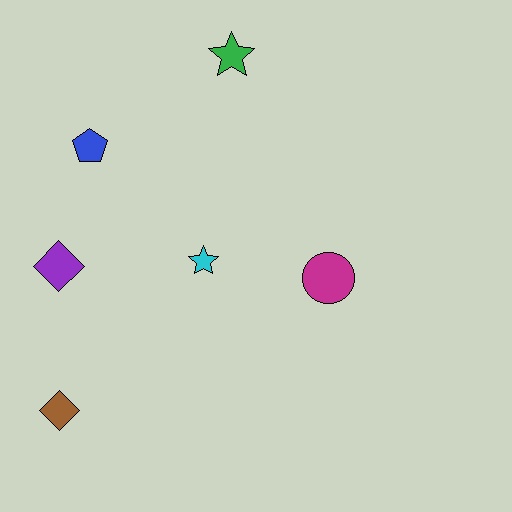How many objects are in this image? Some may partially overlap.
There are 6 objects.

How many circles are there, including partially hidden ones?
There is 1 circle.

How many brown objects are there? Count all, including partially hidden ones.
There is 1 brown object.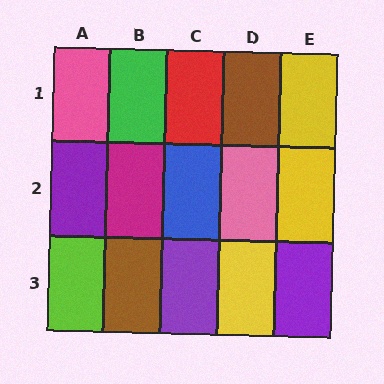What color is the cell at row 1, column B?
Green.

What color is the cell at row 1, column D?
Brown.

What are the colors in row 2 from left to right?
Purple, magenta, blue, pink, yellow.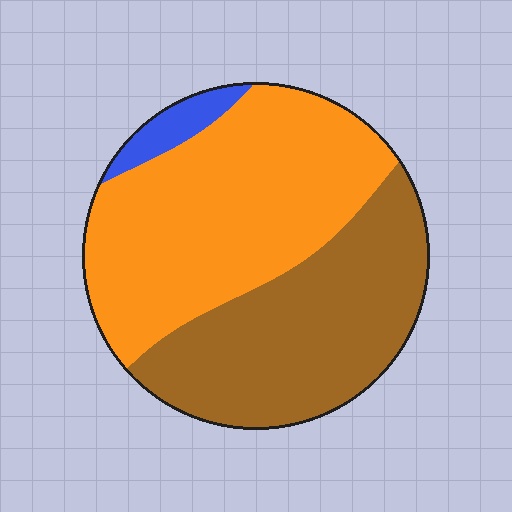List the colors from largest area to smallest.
From largest to smallest: orange, brown, blue.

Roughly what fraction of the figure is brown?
Brown takes up between a quarter and a half of the figure.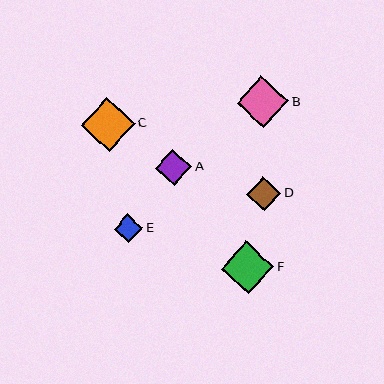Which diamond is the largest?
Diamond C is the largest with a size of approximately 54 pixels.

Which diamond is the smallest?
Diamond E is the smallest with a size of approximately 29 pixels.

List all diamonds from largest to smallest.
From largest to smallest: C, F, B, A, D, E.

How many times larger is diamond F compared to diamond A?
Diamond F is approximately 1.5 times the size of diamond A.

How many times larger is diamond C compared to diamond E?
Diamond C is approximately 1.9 times the size of diamond E.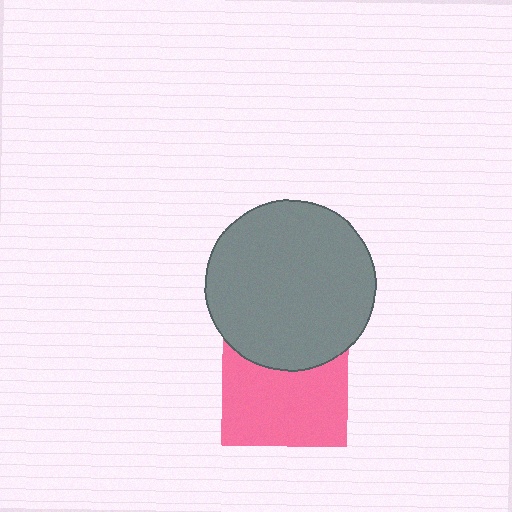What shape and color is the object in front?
The object in front is a gray circle.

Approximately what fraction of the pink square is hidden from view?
Roughly 34% of the pink square is hidden behind the gray circle.